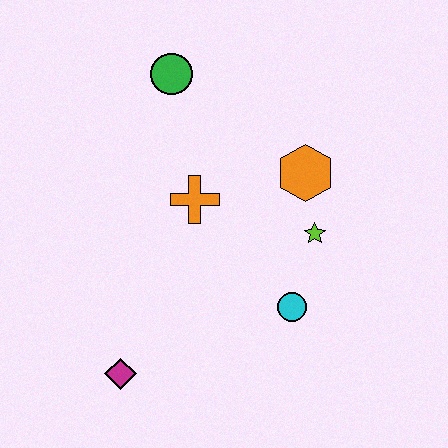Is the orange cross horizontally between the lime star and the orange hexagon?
No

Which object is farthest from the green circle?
The magenta diamond is farthest from the green circle.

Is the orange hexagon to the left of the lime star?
Yes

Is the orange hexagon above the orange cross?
Yes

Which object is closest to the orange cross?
The orange hexagon is closest to the orange cross.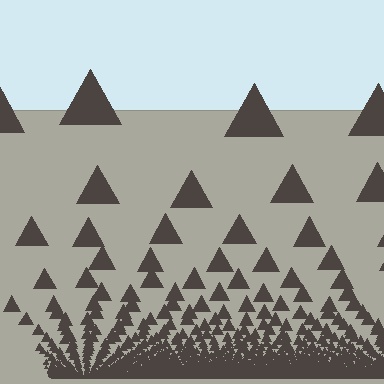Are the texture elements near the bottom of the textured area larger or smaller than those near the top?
Smaller. The gradient is inverted — elements near the bottom are smaller and denser.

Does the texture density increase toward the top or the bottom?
Density increases toward the bottom.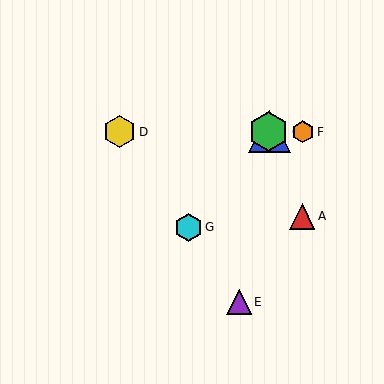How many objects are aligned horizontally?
4 objects (B, C, D, F) are aligned horizontally.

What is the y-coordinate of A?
Object A is at y≈216.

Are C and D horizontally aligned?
Yes, both are at y≈132.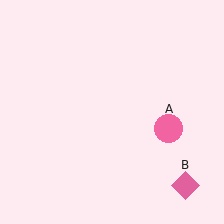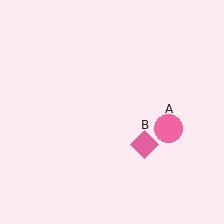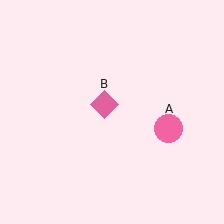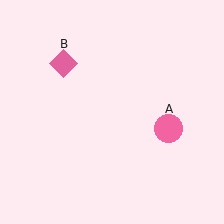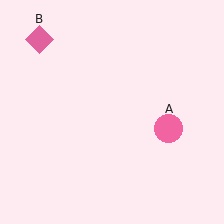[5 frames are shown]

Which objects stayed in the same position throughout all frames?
Pink circle (object A) remained stationary.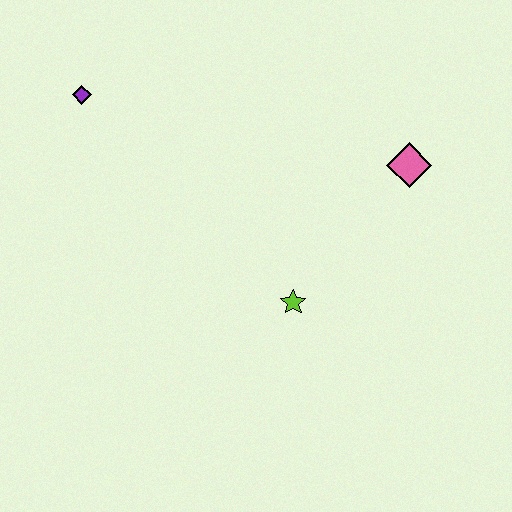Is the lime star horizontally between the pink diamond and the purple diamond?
Yes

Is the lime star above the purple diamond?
No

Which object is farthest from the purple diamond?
The pink diamond is farthest from the purple diamond.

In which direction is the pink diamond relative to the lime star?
The pink diamond is above the lime star.